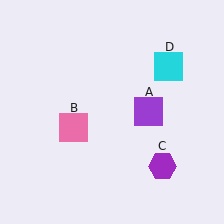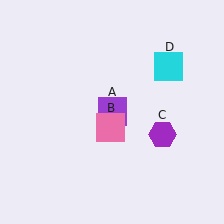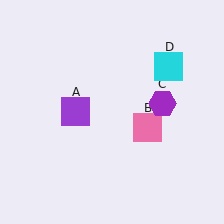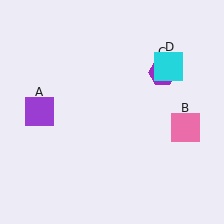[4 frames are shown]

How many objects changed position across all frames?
3 objects changed position: purple square (object A), pink square (object B), purple hexagon (object C).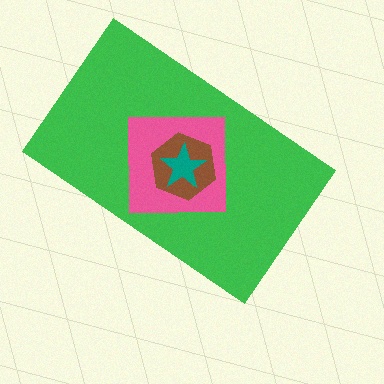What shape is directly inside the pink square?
The brown hexagon.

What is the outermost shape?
The green rectangle.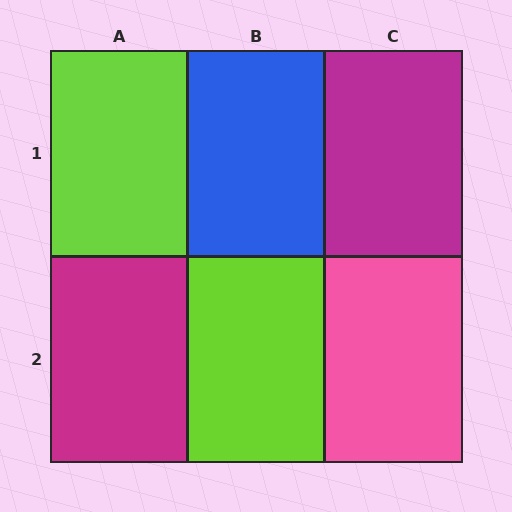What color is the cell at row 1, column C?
Magenta.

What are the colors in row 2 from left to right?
Magenta, lime, pink.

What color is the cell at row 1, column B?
Blue.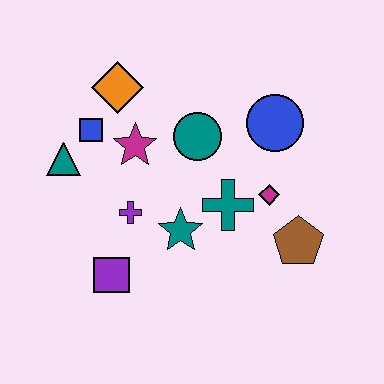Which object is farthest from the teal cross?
The teal triangle is farthest from the teal cross.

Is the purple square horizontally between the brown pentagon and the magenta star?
No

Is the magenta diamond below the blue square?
Yes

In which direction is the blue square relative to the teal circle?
The blue square is to the left of the teal circle.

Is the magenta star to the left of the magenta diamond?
Yes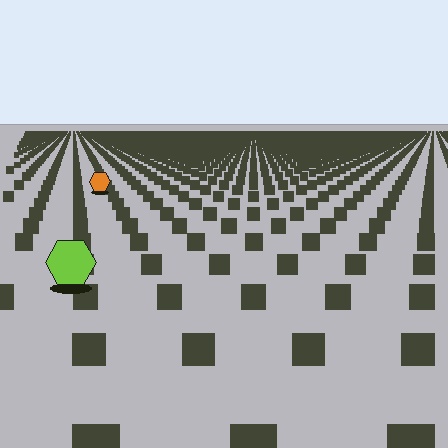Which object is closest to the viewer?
The lime hexagon is closest. The texture marks near it are larger and more spread out.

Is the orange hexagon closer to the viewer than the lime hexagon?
No. The lime hexagon is closer — you can tell from the texture gradient: the ground texture is coarser near it.